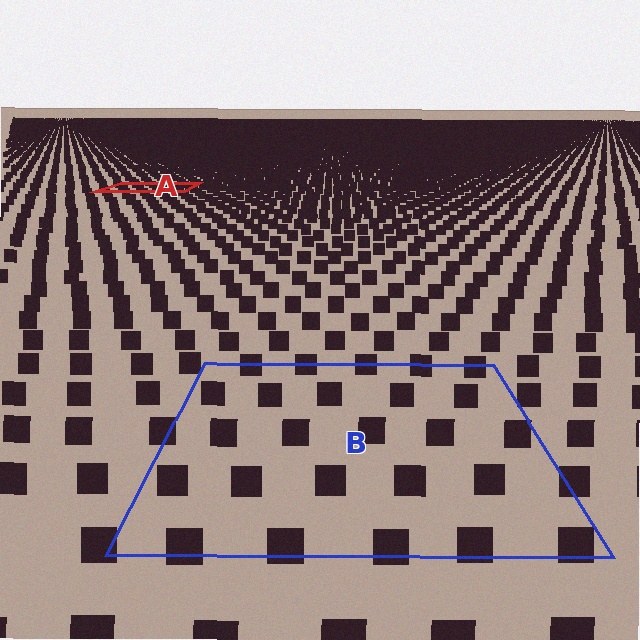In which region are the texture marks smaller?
The texture marks are smaller in region A, because it is farther away.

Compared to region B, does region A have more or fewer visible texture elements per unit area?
Region A has more texture elements per unit area — they are packed more densely because it is farther away.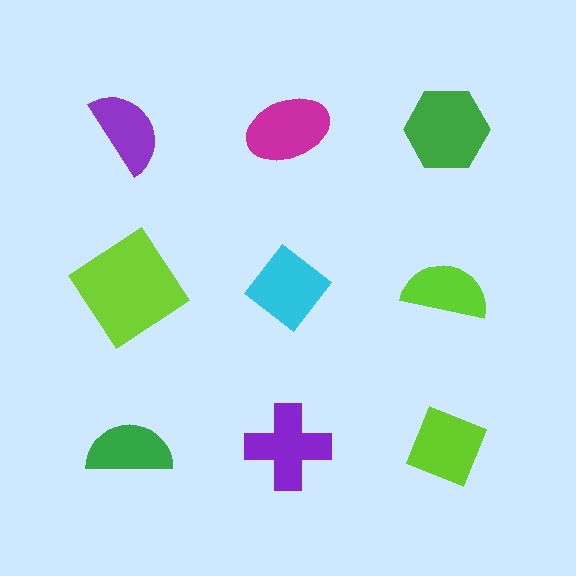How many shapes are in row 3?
3 shapes.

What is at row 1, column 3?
A green hexagon.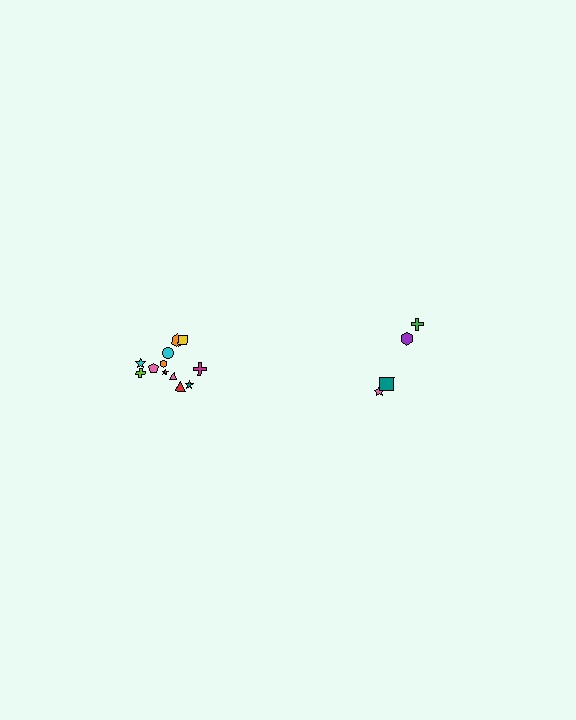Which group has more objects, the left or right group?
The left group.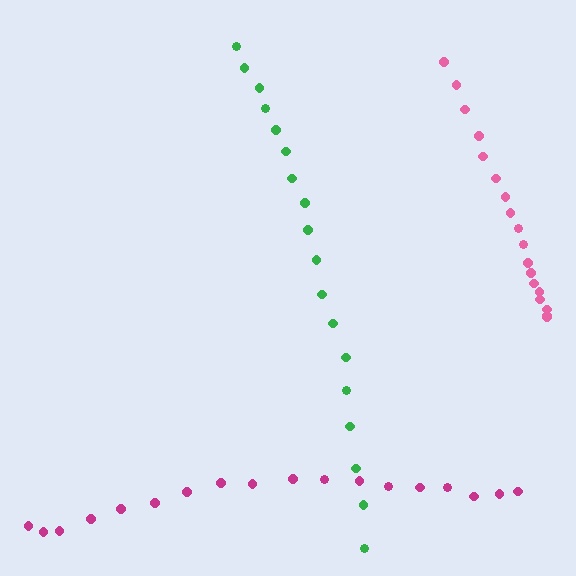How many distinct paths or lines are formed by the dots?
There are 3 distinct paths.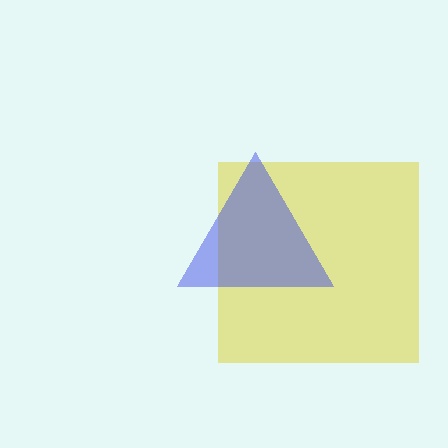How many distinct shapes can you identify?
There are 2 distinct shapes: a yellow square, a blue triangle.